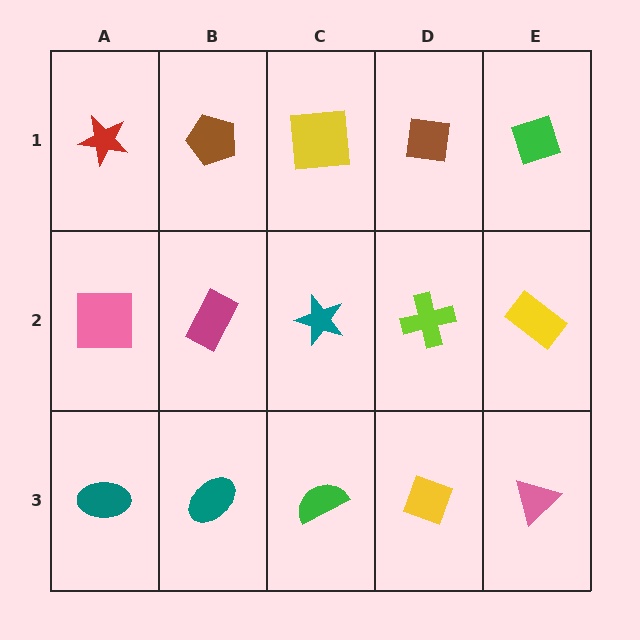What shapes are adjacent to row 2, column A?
A red star (row 1, column A), a teal ellipse (row 3, column A), a magenta rectangle (row 2, column B).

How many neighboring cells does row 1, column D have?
3.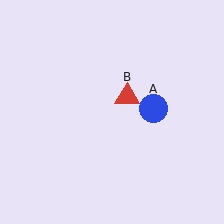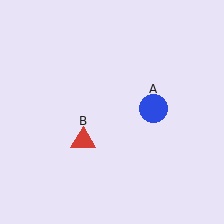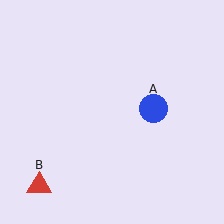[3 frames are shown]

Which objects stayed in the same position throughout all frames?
Blue circle (object A) remained stationary.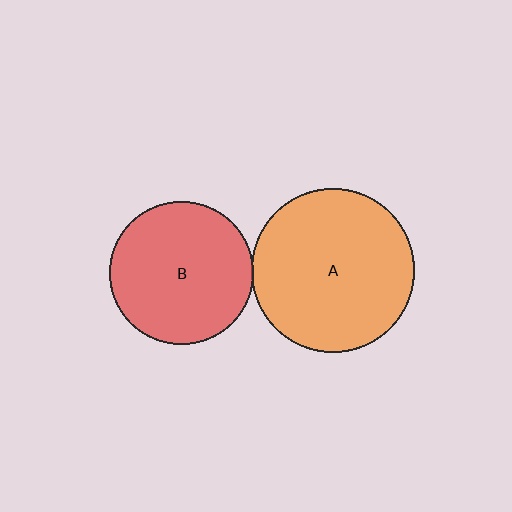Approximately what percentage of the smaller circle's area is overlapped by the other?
Approximately 5%.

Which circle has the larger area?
Circle A (orange).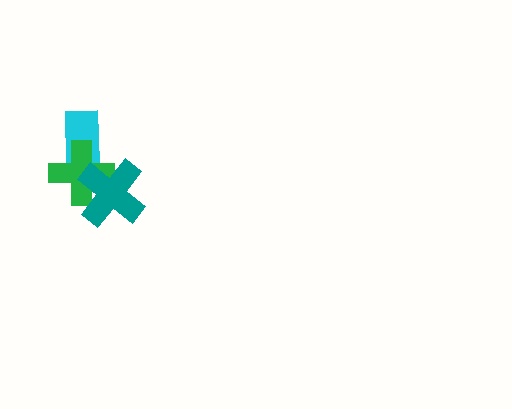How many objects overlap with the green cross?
2 objects overlap with the green cross.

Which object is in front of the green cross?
The teal cross is in front of the green cross.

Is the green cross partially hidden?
Yes, it is partially covered by another shape.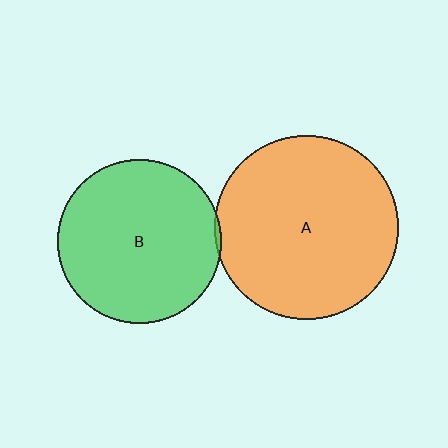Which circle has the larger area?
Circle A (orange).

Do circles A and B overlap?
Yes.